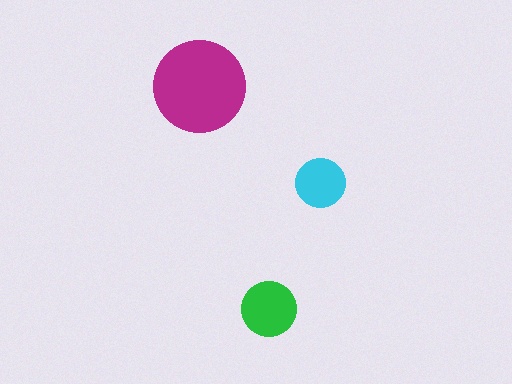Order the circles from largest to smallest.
the magenta one, the green one, the cyan one.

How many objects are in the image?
There are 3 objects in the image.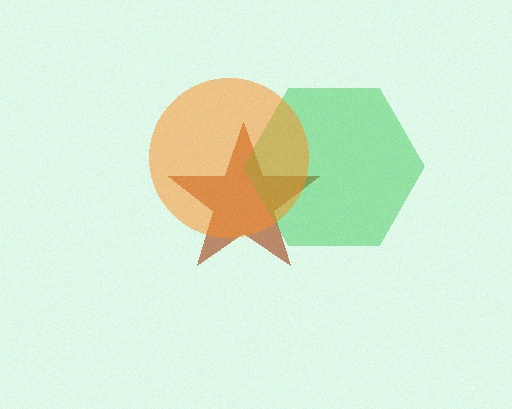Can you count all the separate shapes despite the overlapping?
Yes, there are 3 separate shapes.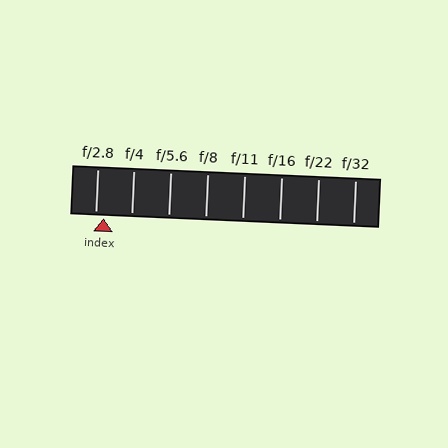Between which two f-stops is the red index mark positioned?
The index mark is between f/2.8 and f/4.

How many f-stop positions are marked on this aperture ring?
There are 8 f-stop positions marked.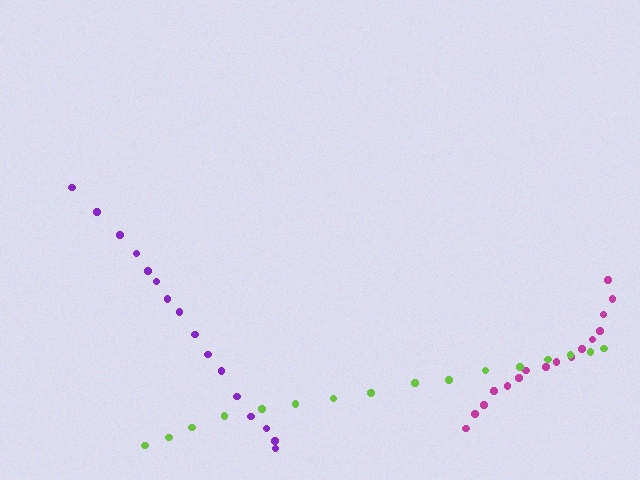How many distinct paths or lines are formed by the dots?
There are 3 distinct paths.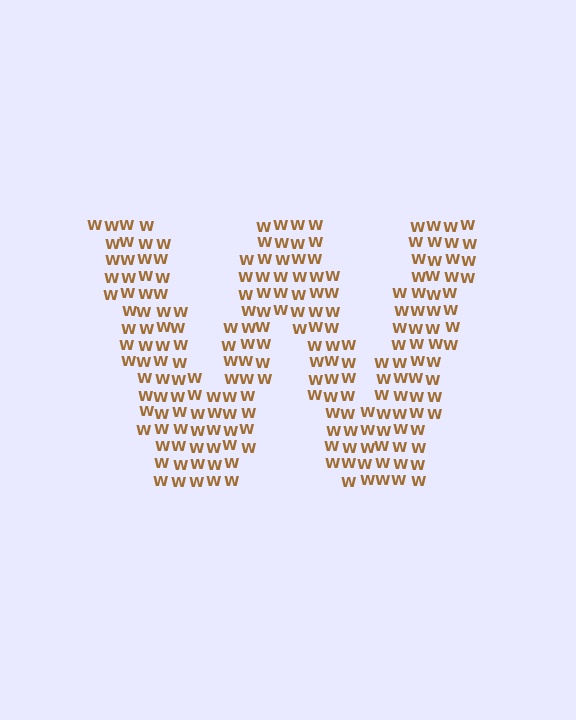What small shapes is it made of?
It is made of small letter W's.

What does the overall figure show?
The overall figure shows the letter W.